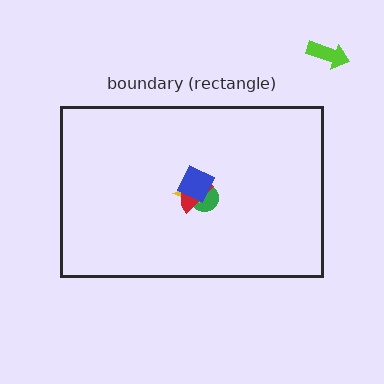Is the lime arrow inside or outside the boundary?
Outside.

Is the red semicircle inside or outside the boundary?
Inside.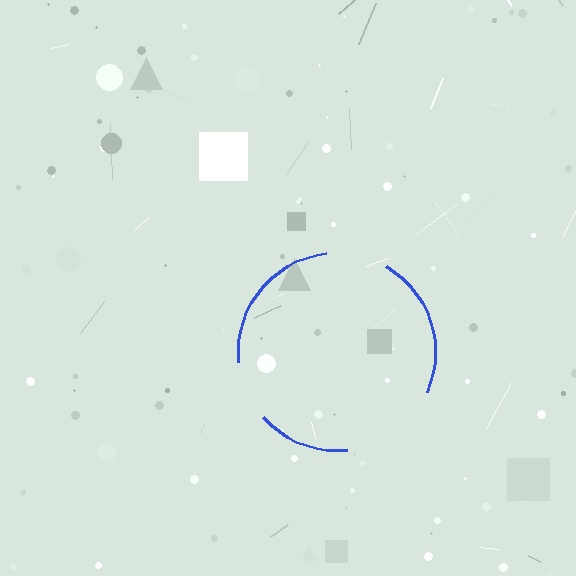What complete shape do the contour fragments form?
The contour fragments form a circle.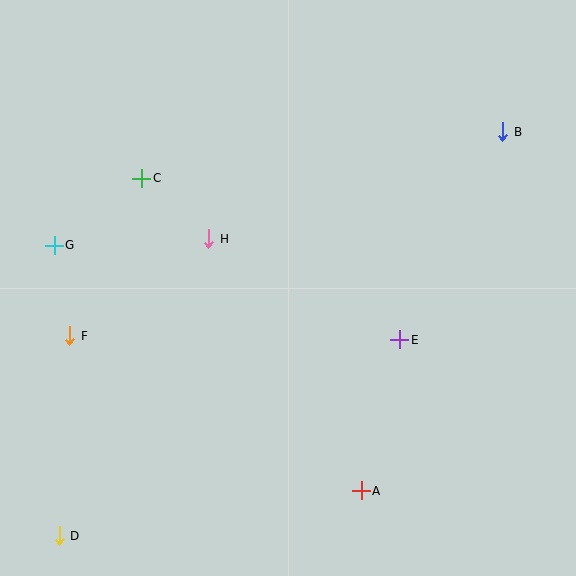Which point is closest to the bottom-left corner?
Point D is closest to the bottom-left corner.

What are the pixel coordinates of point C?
Point C is at (142, 178).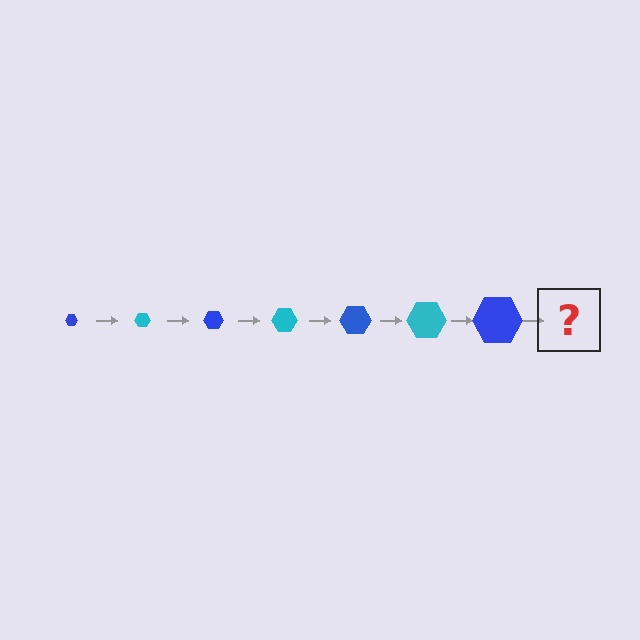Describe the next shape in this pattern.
It should be a cyan hexagon, larger than the previous one.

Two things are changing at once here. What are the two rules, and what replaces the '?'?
The two rules are that the hexagon grows larger each step and the color cycles through blue and cyan. The '?' should be a cyan hexagon, larger than the previous one.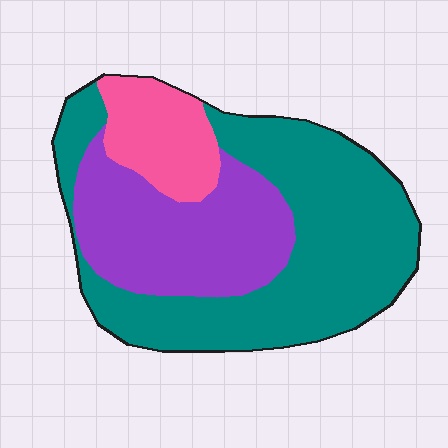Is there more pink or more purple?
Purple.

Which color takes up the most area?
Teal, at roughly 55%.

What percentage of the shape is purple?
Purple covers about 30% of the shape.